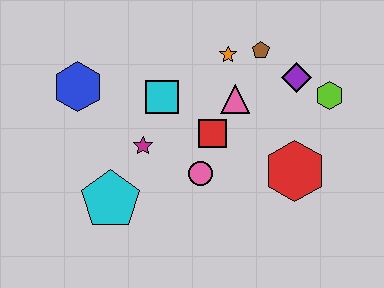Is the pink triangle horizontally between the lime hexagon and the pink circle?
Yes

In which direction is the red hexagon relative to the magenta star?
The red hexagon is to the right of the magenta star.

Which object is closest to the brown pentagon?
The orange star is closest to the brown pentagon.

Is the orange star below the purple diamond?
No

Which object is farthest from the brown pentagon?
The cyan pentagon is farthest from the brown pentagon.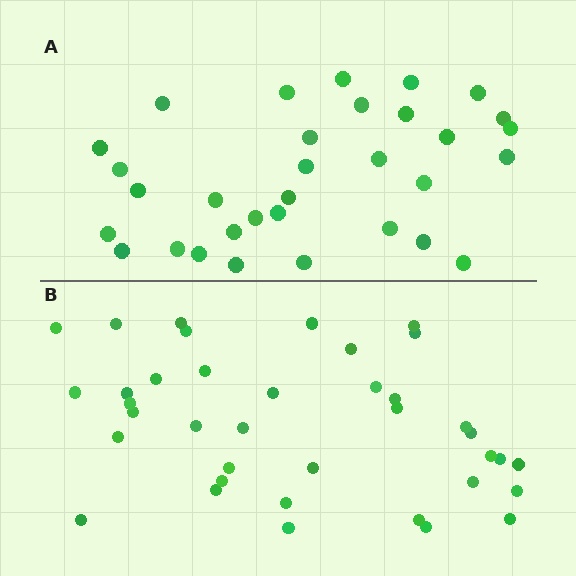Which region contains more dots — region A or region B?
Region B (the bottom region) has more dots.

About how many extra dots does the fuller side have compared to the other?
Region B has about 6 more dots than region A.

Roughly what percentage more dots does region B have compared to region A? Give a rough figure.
About 20% more.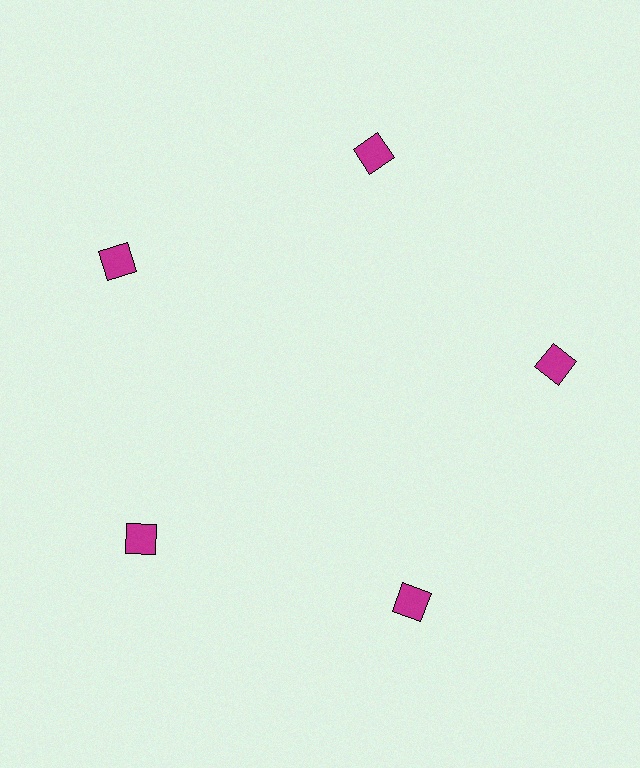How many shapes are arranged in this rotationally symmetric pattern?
There are 5 shapes, arranged in 5 groups of 1.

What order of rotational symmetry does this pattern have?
This pattern has 5-fold rotational symmetry.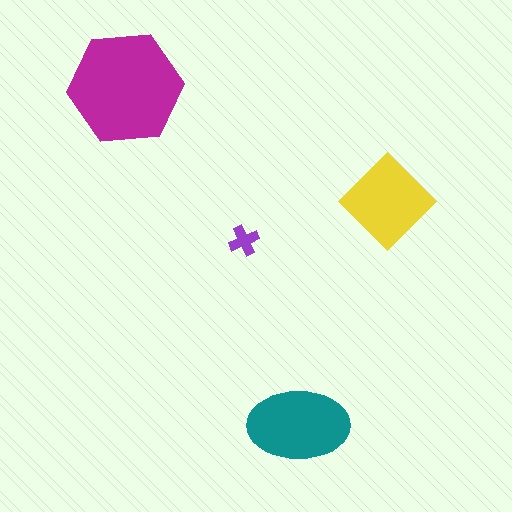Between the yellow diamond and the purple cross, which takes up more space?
The yellow diamond.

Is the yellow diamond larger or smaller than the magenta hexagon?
Smaller.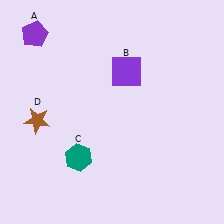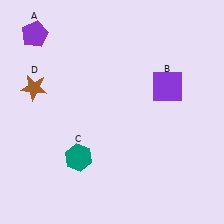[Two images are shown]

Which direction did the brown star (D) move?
The brown star (D) moved up.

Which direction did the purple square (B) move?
The purple square (B) moved right.